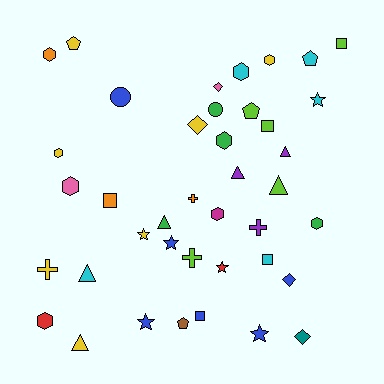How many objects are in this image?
There are 40 objects.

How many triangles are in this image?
There are 6 triangles.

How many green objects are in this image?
There are 4 green objects.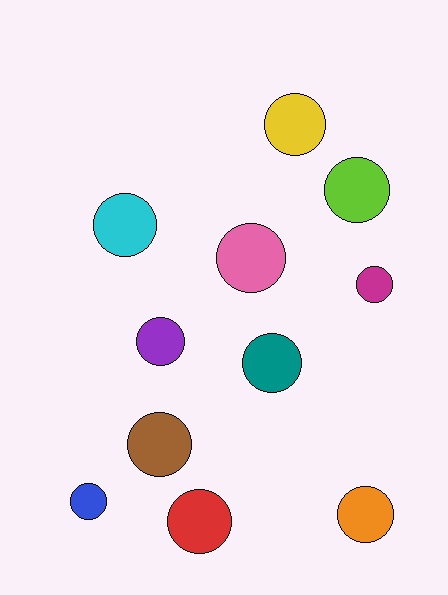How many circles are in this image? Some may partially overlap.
There are 11 circles.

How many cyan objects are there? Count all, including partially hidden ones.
There is 1 cyan object.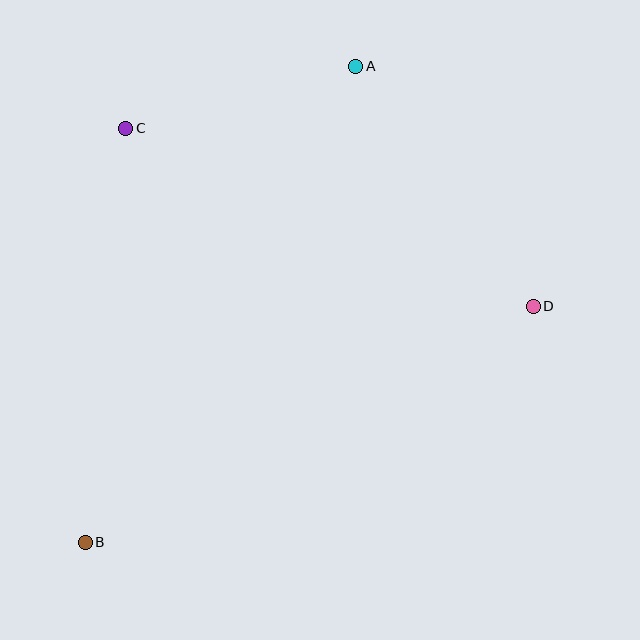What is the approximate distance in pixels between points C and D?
The distance between C and D is approximately 445 pixels.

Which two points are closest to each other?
Points A and C are closest to each other.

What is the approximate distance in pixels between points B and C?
The distance between B and C is approximately 416 pixels.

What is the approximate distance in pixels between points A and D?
The distance between A and D is approximately 299 pixels.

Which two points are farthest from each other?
Points A and B are farthest from each other.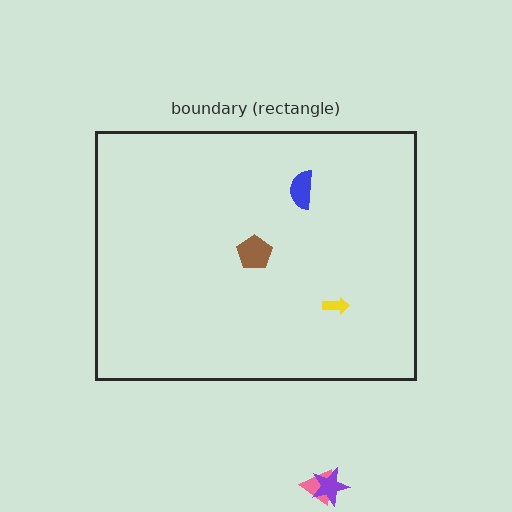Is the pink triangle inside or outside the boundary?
Outside.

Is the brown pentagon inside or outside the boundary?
Inside.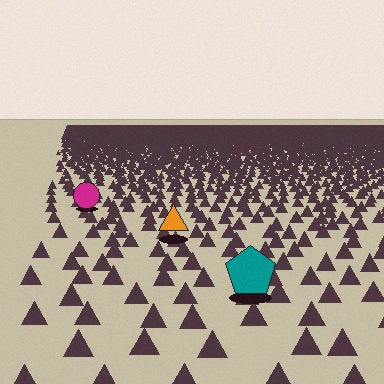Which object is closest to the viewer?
The teal pentagon is closest. The texture marks near it are larger and more spread out.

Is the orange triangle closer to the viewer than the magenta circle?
Yes. The orange triangle is closer — you can tell from the texture gradient: the ground texture is coarser near it.